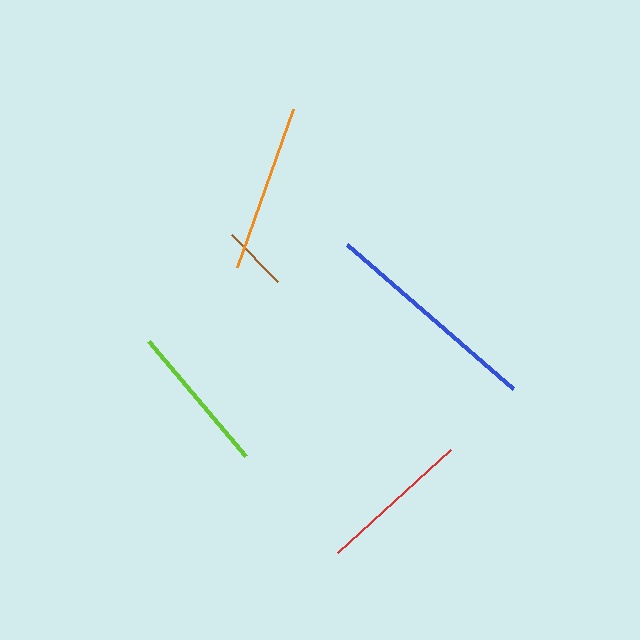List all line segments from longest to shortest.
From longest to shortest: blue, orange, red, lime, brown.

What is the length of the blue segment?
The blue segment is approximately 219 pixels long.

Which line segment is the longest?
The blue line is the longest at approximately 219 pixels.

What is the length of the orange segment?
The orange segment is approximately 168 pixels long.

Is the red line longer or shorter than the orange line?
The orange line is longer than the red line.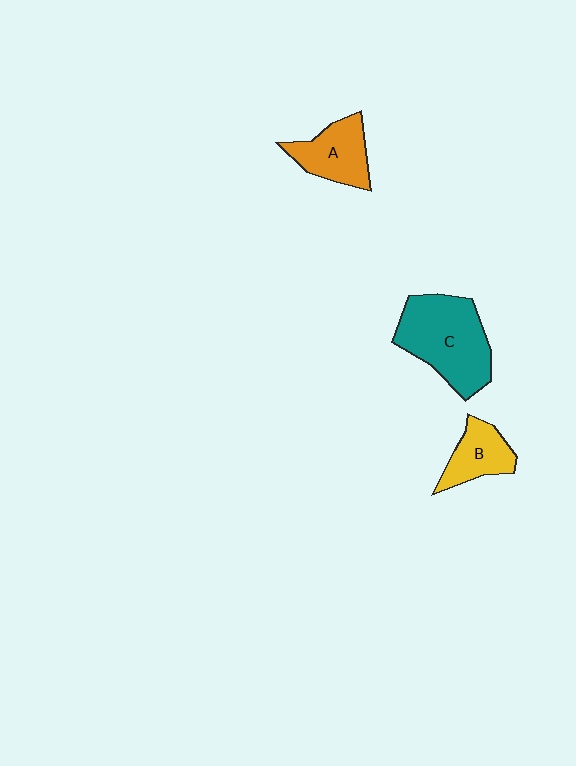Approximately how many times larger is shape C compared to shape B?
Approximately 2.1 times.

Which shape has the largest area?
Shape C (teal).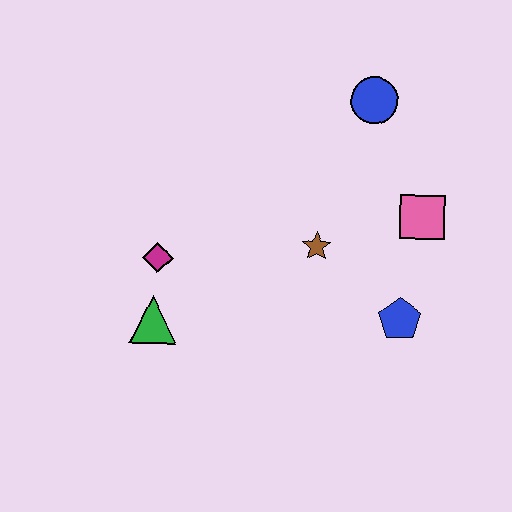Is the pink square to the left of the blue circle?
No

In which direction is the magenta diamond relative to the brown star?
The magenta diamond is to the left of the brown star.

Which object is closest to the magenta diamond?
The green triangle is closest to the magenta diamond.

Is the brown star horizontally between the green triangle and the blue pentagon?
Yes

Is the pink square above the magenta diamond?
Yes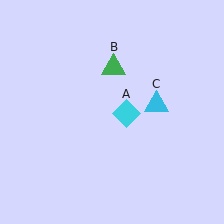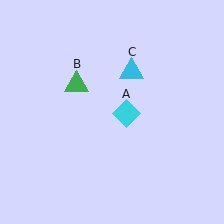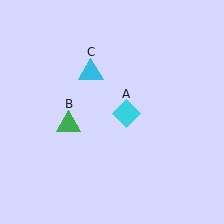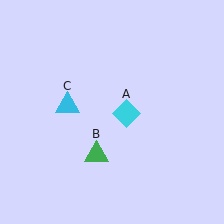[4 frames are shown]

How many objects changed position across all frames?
2 objects changed position: green triangle (object B), cyan triangle (object C).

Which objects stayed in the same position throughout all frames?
Cyan diamond (object A) remained stationary.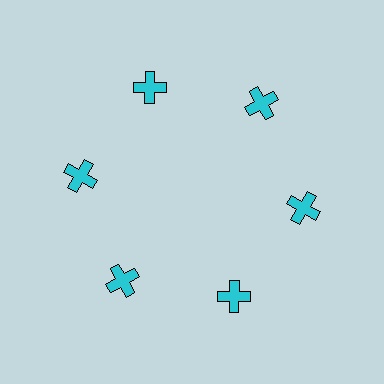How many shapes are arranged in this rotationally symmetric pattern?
There are 6 shapes, arranged in 6 groups of 1.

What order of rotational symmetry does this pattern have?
This pattern has 6-fold rotational symmetry.